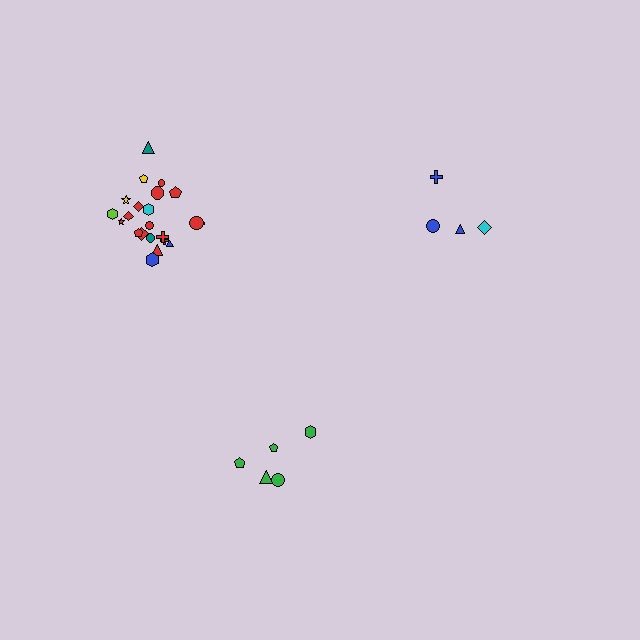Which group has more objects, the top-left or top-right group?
The top-left group.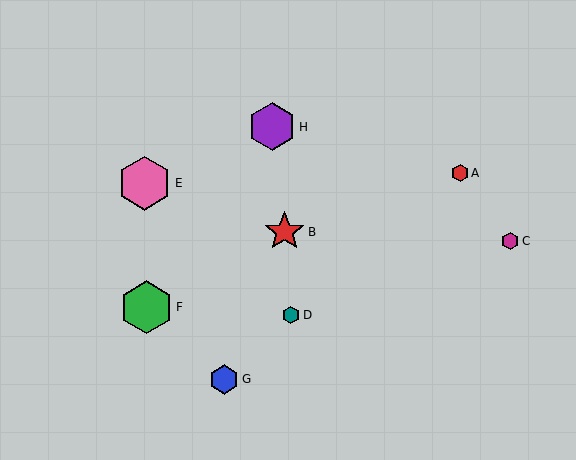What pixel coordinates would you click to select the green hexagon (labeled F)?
Click at (147, 307) to select the green hexagon F.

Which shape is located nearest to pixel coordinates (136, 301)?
The green hexagon (labeled F) at (147, 307) is nearest to that location.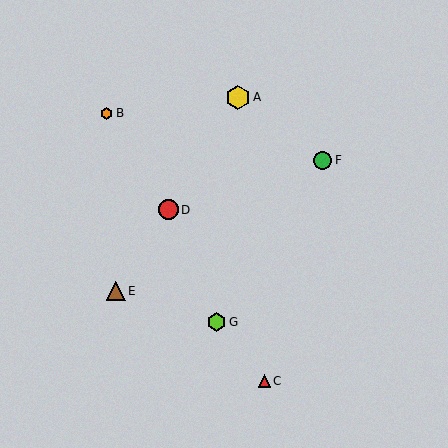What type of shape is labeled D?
Shape D is a red circle.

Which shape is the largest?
The yellow hexagon (labeled A) is the largest.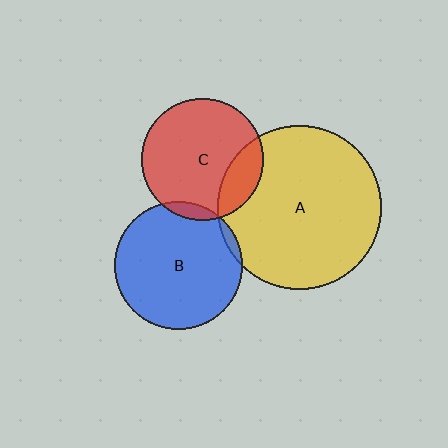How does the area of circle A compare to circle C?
Approximately 1.8 times.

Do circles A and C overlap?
Yes.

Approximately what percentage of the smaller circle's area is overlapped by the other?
Approximately 20%.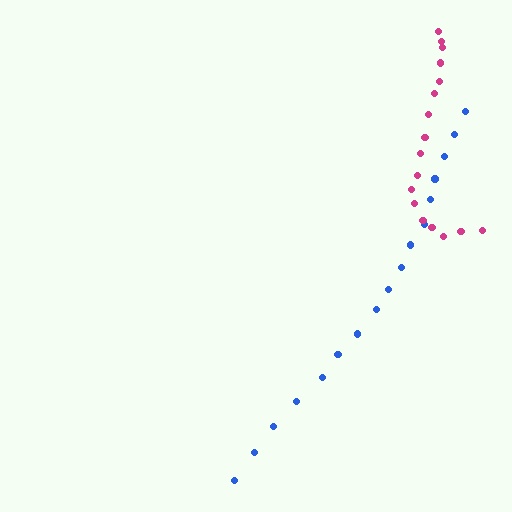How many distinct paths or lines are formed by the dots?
There are 2 distinct paths.